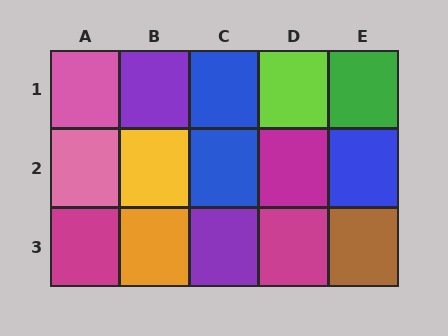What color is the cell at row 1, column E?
Green.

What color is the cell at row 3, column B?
Orange.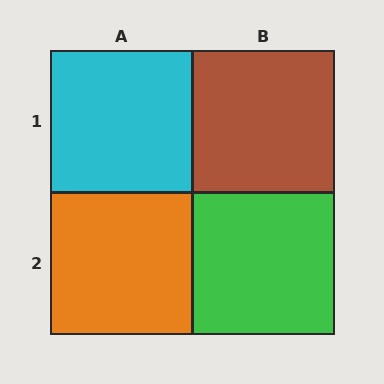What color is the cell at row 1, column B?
Brown.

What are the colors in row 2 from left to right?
Orange, green.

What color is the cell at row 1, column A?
Cyan.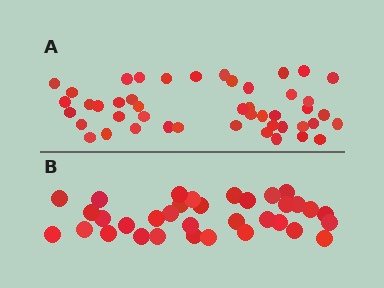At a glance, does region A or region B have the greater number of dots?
Region A (the top region) has more dots.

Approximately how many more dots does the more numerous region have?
Region A has roughly 12 or so more dots than region B.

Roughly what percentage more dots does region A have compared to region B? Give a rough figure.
About 35% more.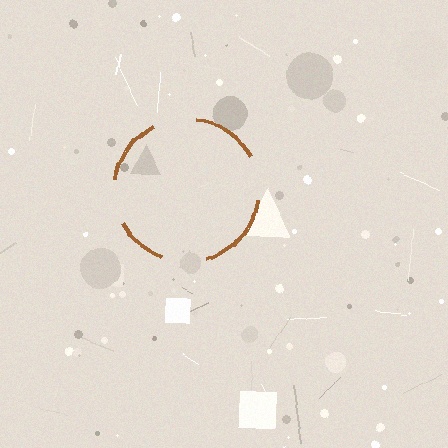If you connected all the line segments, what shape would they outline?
They would outline a circle.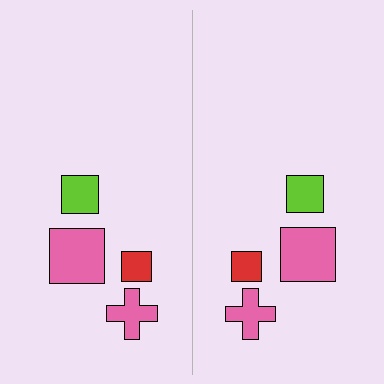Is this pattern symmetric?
Yes, this pattern has bilateral (reflection) symmetry.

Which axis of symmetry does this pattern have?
The pattern has a vertical axis of symmetry running through the center of the image.